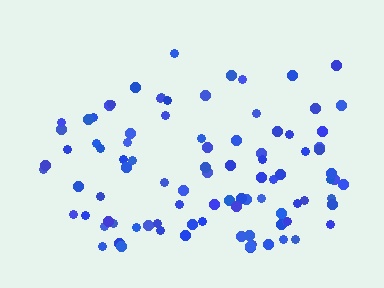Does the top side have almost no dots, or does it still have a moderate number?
Still a moderate number, just noticeably fewer than the bottom.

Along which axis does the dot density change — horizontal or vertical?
Vertical.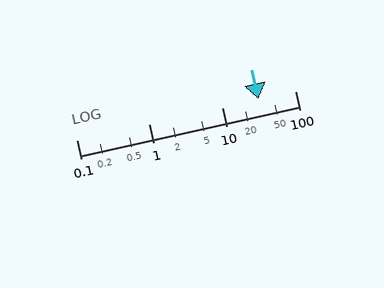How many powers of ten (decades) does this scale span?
The scale spans 3 decades, from 0.1 to 100.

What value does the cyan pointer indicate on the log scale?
The pointer indicates approximately 31.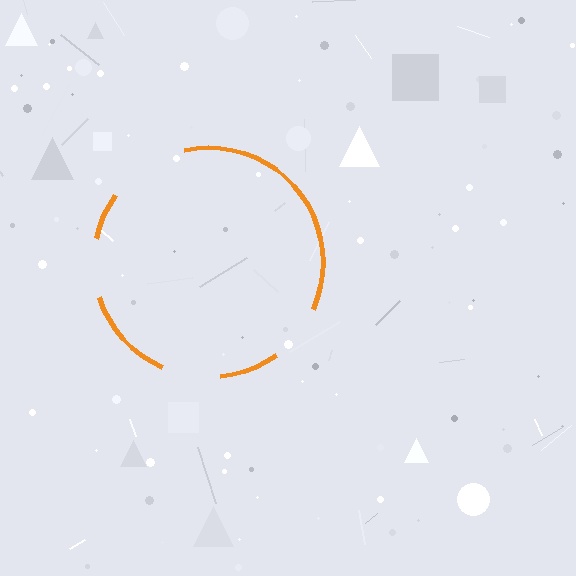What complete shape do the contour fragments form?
The contour fragments form a circle.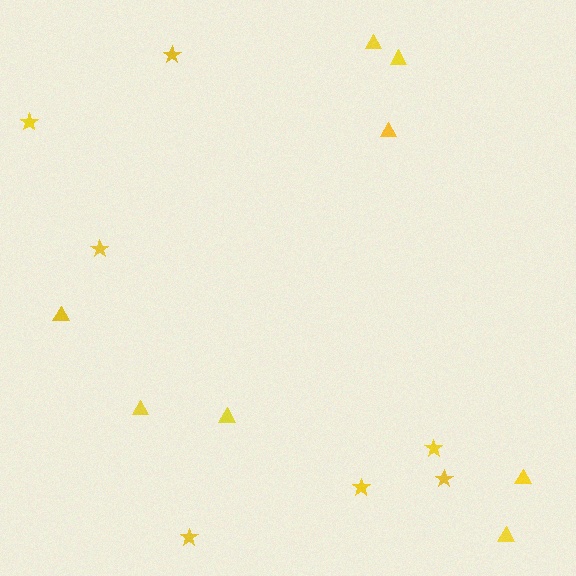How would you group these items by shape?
There are 2 groups: one group of triangles (8) and one group of stars (7).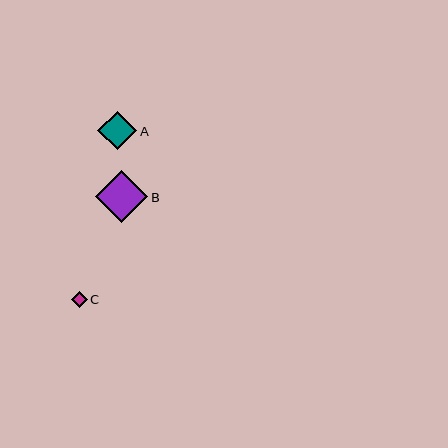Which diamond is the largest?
Diamond B is the largest with a size of approximately 52 pixels.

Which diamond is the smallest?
Diamond C is the smallest with a size of approximately 16 pixels.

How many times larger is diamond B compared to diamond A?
Diamond B is approximately 1.4 times the size of diamond A.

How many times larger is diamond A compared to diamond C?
Diamond A is approximately 2.5 times the size of diamond C.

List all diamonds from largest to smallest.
From largest to smallest: B, A, C.